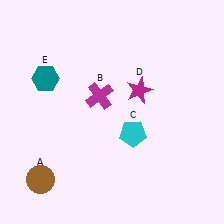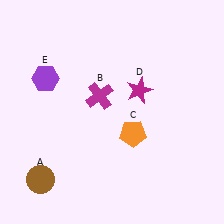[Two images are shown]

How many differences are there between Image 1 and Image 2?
There are 2 differences between the two images.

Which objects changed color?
C changed from cyan to orange. E changed from teal to purple.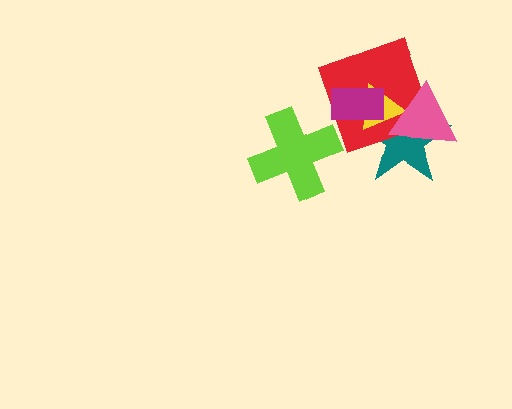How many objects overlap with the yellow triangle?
4 objects overlap with the yellow triangle.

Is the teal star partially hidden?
Yes, it is partially covered by another shape.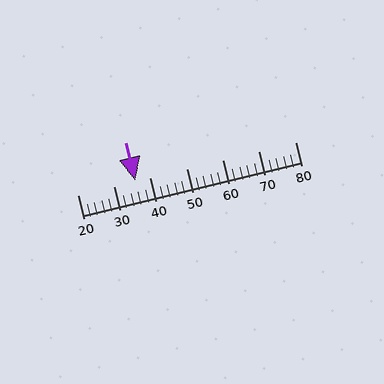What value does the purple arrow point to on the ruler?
The purple arrow points to approximately 36.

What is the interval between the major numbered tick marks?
The major tick marks are spaced 10 units apart.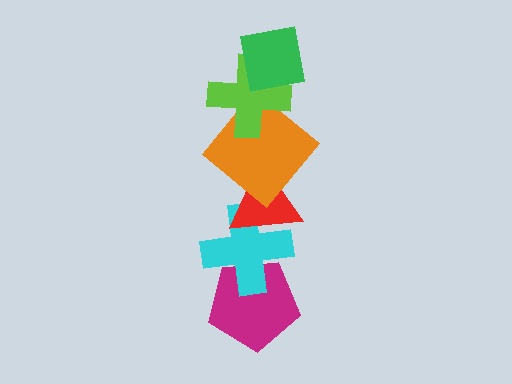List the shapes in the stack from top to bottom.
From top to bottom: the green square, the lime cross, the orange diamond, the red triangle, the cyan cross, the magenta pentagon.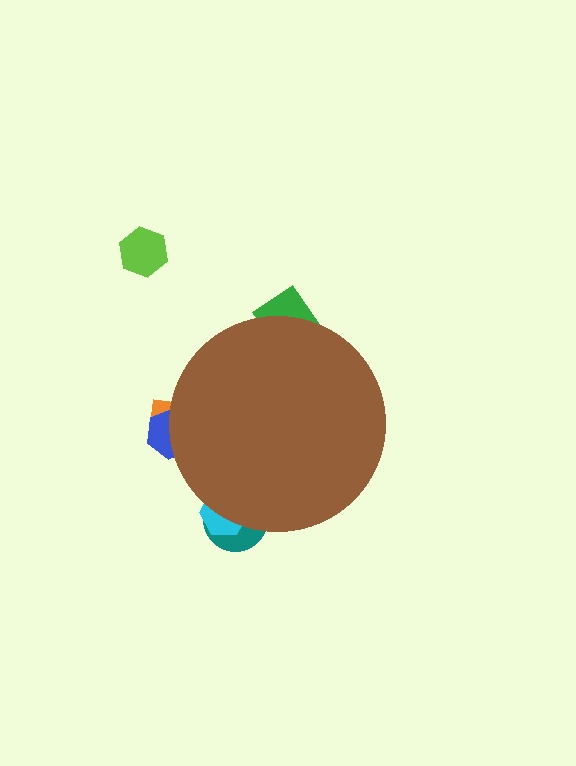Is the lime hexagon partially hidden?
No, the lime hexagon is fully visible.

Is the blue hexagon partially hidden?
Yes, the blue hexagon is partially hidden behind the brown circle.